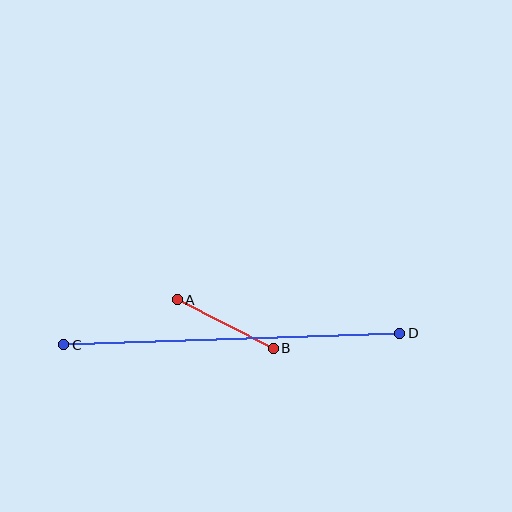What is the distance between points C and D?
The distance is approximately 336 pixels.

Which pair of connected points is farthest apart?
Points C and D are farthest apart.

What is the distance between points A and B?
The distance is approximately 107 pixels.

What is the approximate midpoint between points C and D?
The midpoint is at approximately (232, 339) pixels.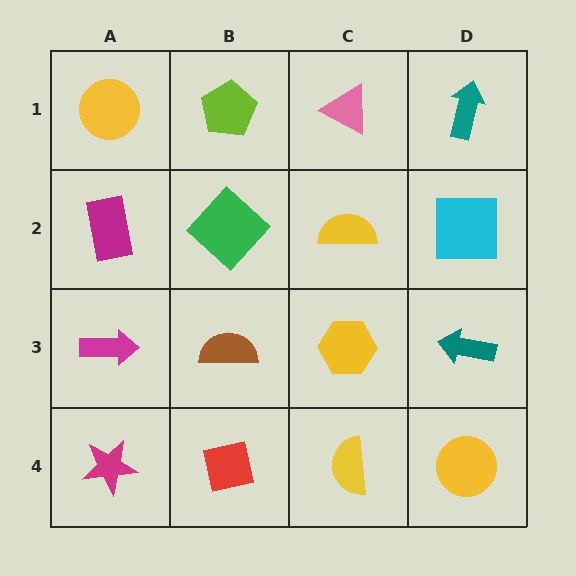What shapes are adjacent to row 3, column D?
A cyan square (row 2, column D), a yellow circle (row 4, column D), a yellow hexagon (row 3, column C).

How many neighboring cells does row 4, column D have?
2.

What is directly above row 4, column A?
A magenta arrow.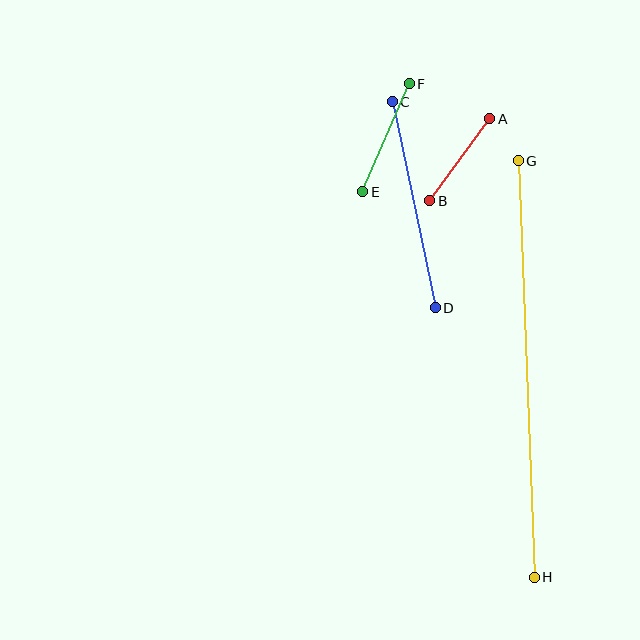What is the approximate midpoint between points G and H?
The midpoint is at approximately (526, 369) pixels.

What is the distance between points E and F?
The distance is approximately 118 pixels.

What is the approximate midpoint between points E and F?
The midpoint is at approximately (386, 138) pixels.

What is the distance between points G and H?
The distance is approximately 417 pixels.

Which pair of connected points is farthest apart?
Points G and H are farthest apart.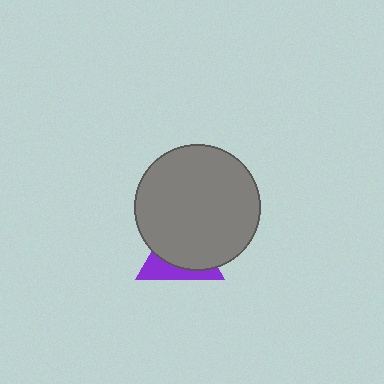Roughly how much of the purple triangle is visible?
A small part of it is visible (roughly 33%).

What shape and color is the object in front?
The object in front is a gray circle.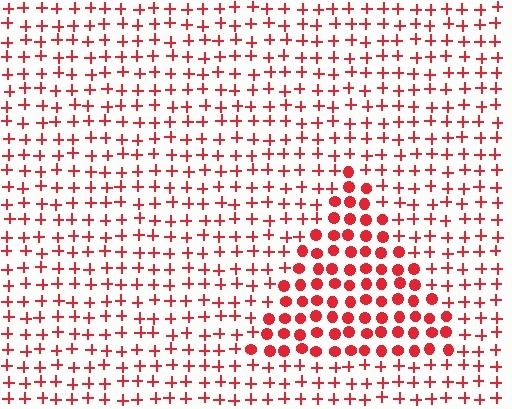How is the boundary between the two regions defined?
The boundary is defined by a change in element shape: circles inside vs. plus signs outside. All elements share the same color and spacing.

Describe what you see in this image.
The image is filled with small red elements arranged in a uniform grid. A triangle-shaped region contains circles, while the surrounding area contains plus signs. The boundary is defined purely by the change in element shape.